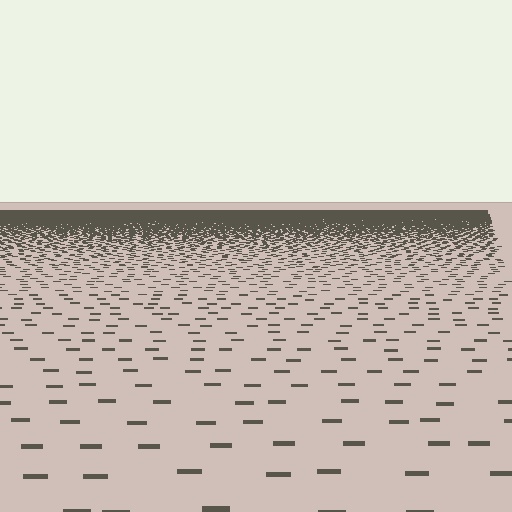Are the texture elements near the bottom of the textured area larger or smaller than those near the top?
Larger. Near the bottom, elements are closer to the viewer and appear at a bigger on-screen size.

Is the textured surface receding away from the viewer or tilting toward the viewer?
The surface is receding away from the viewer. Texture elements get smaller and denser toward the top.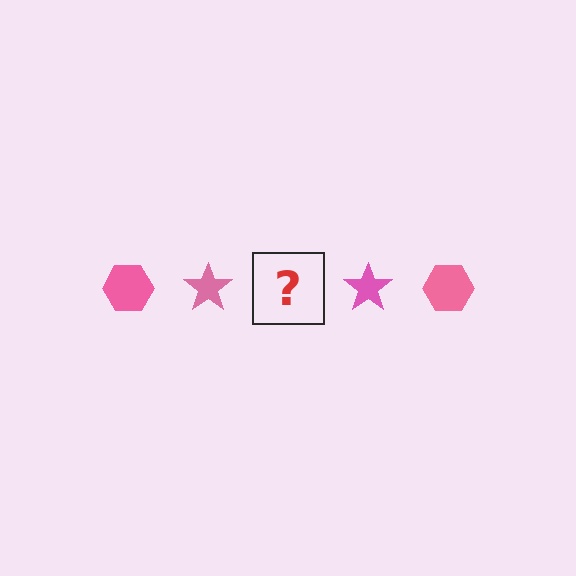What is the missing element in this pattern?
The missing element is a pink hexagon.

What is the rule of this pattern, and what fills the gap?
The rule is that the pattern cycles through hexagon, star shapes in pink. The gap should be filled with a pink hexagon.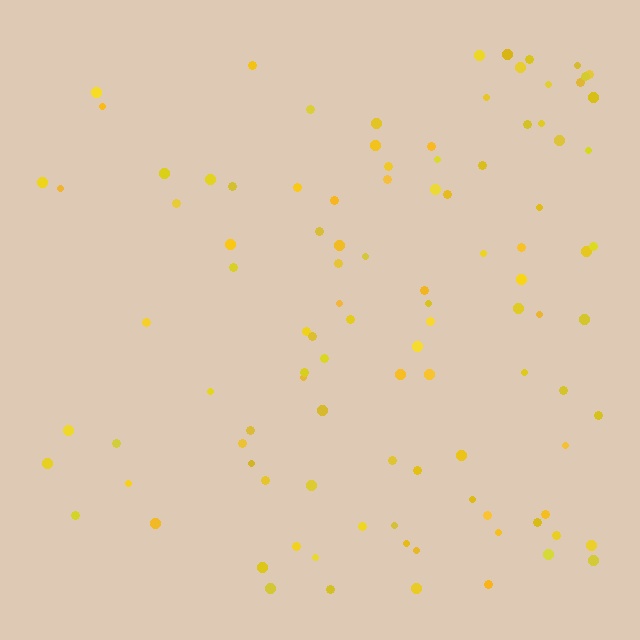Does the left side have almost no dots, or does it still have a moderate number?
Still a moderate number, just noticeably fewer than the right.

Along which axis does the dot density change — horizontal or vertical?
Horizontal.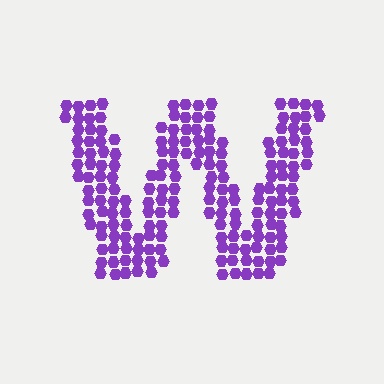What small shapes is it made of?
It is made of small hexagons.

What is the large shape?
The large shape is the letter W.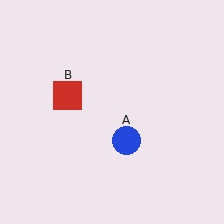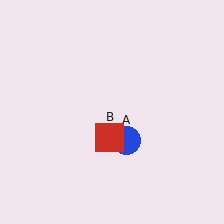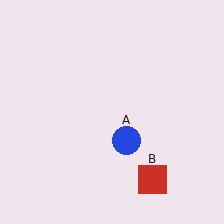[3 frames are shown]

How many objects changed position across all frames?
1 object changed position: red square (object B).